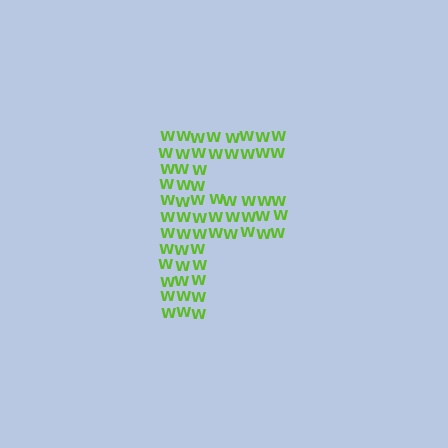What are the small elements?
The small elements are letter W's.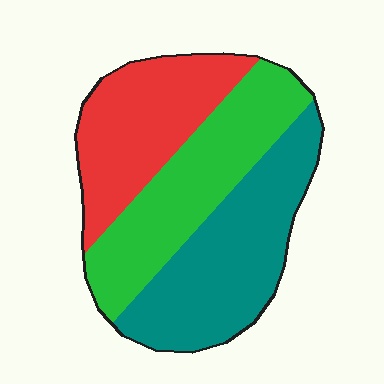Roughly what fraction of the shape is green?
Green takes up between a quarter and a half of the shape.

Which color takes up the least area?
Red, at roughly 30%.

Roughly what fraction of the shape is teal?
Teal covers around 35% of the shape.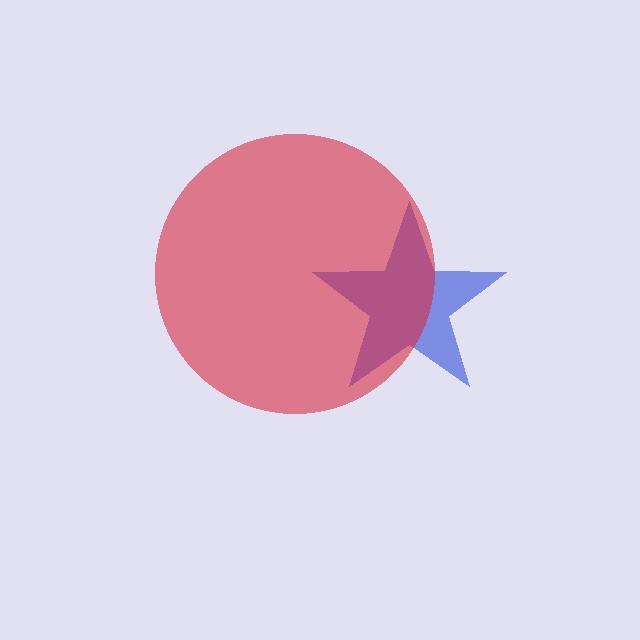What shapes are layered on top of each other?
The layered shapes are: a blue star, a red circle.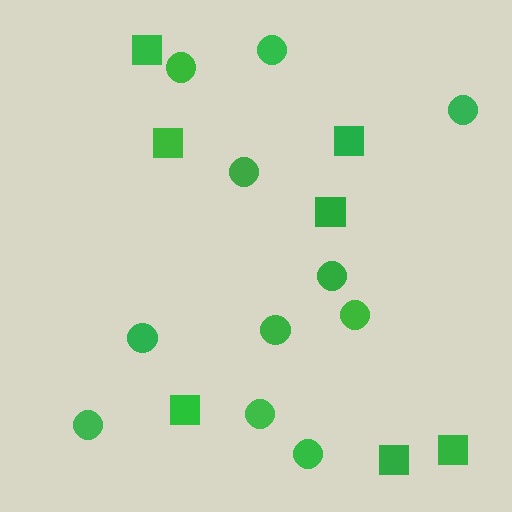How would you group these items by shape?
There are 2 groups: one group of squares (7) and one group of circles (11).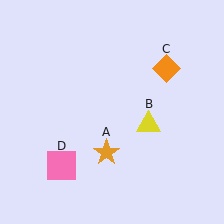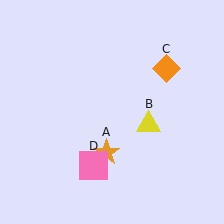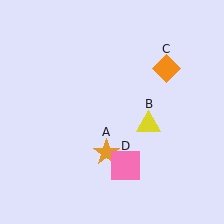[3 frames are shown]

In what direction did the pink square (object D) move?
The pink square (object D) moved right.